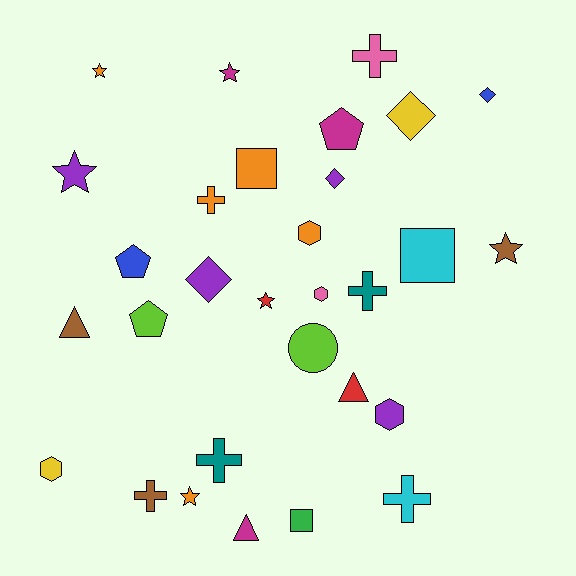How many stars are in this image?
There are 6 stars.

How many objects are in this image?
There are 30 objects.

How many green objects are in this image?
There is 1 green object.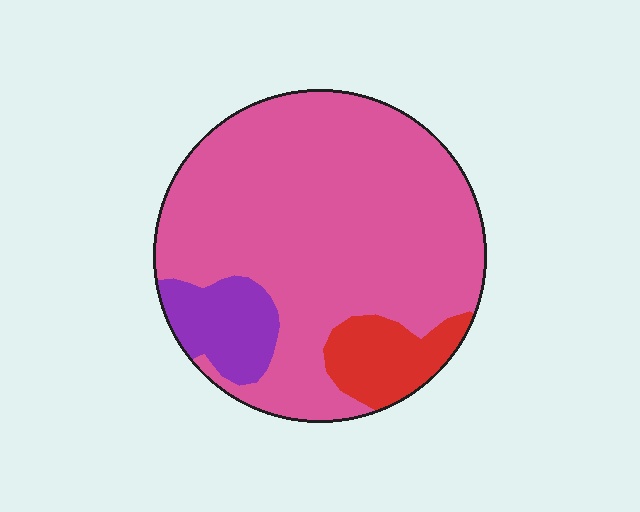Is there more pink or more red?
Pink.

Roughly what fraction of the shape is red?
Red covers 11% of the shape.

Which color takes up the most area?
Pink, at roughly 80%.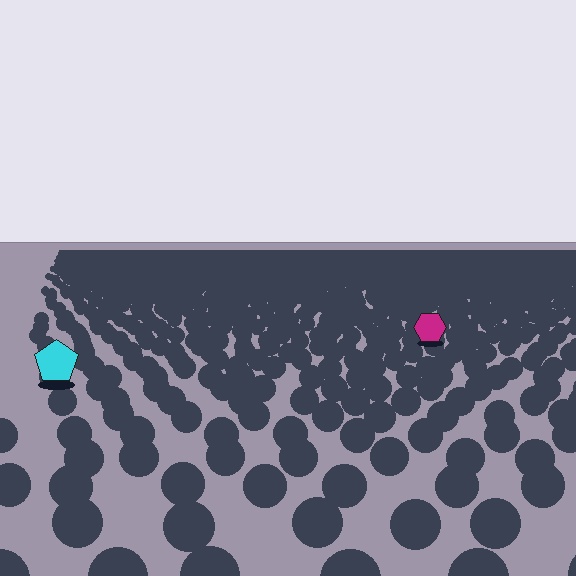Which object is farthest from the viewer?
The magenta hexagon is farthest from the viewer. It appears smaller and the ground texture around it is denser.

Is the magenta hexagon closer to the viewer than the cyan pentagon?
No. The cyan pentagon is closer — you can tell from the texture gradient: the ground texture is coarser near it.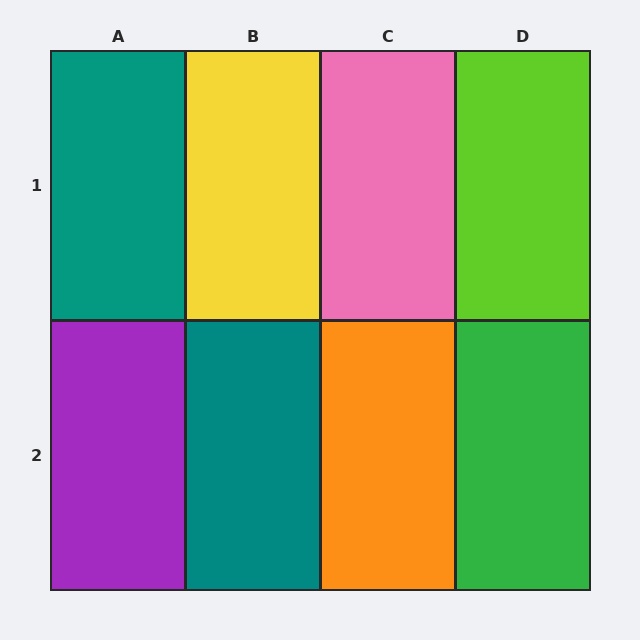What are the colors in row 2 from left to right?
Purple, teal, orange, green.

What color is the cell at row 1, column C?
Pink.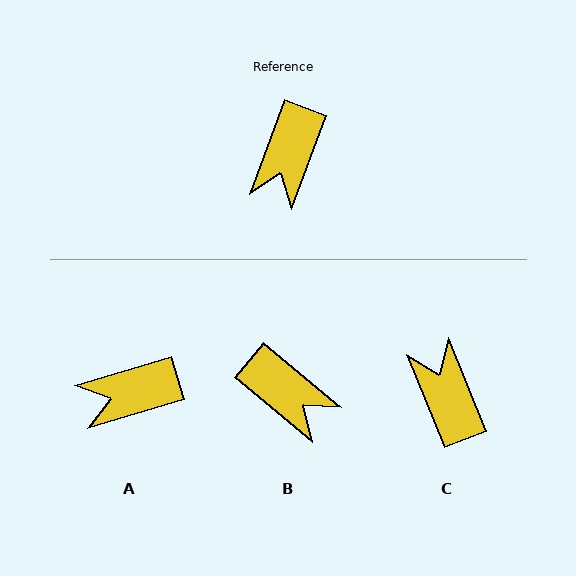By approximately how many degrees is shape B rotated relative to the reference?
Approximately 70 degrees counter-clockwise.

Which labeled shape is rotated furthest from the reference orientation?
C, about 138 degrees away.